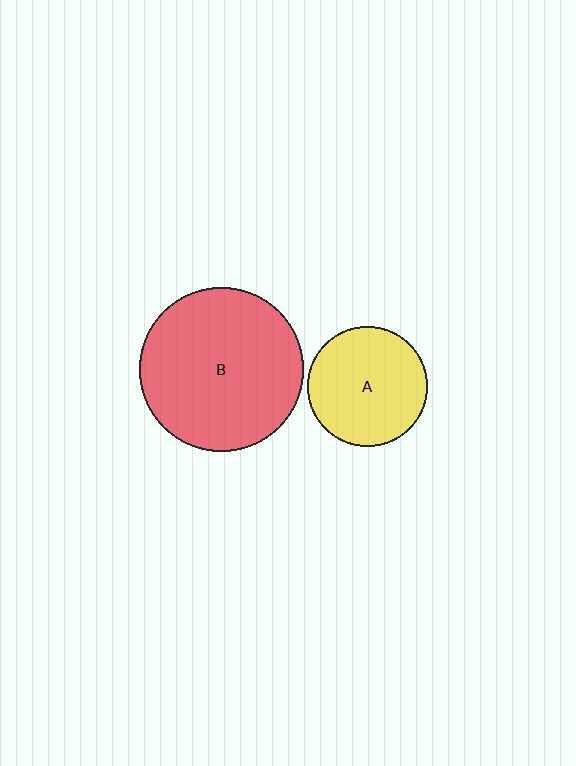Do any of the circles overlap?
No, none of the circles overlap.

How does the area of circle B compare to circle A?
Approximately 1.9 times.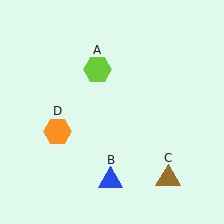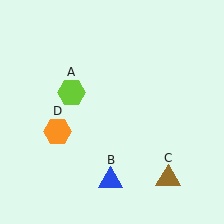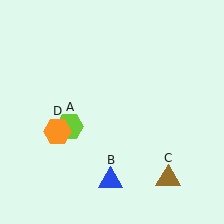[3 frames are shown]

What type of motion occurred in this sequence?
The lime hexagon (object A) rotated counterclockwise around the center of the scene.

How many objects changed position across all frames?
1 object changed position: lime hexagon (object A).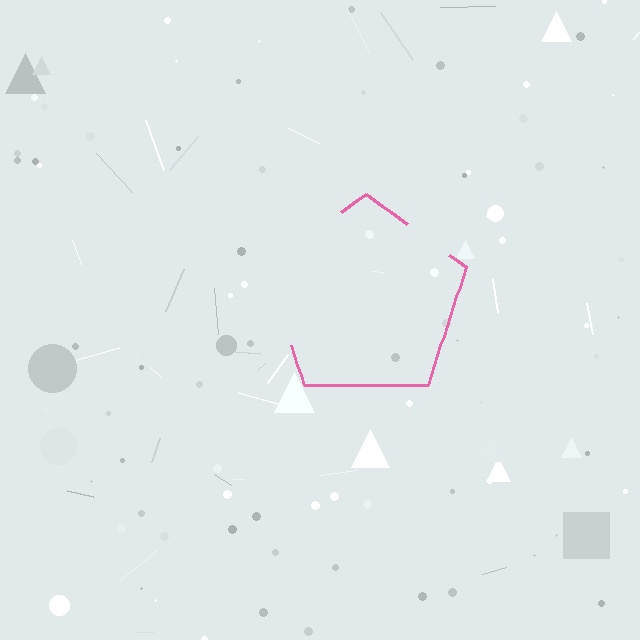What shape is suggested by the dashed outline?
The dashed outline suggests a pentagon.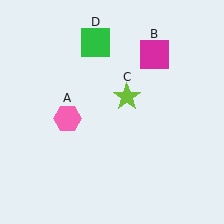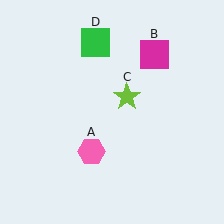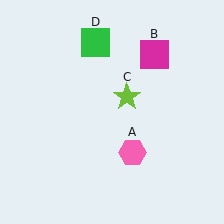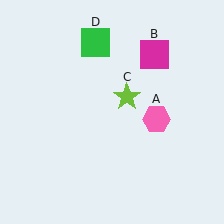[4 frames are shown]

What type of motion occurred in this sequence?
The pink hexagon (object A) rotated counterclockwise around the center of the scene.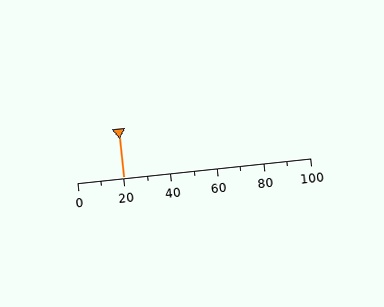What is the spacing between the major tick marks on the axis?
The major ticks are spaced 20 apart.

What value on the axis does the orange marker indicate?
The marker indicates approximately 20.